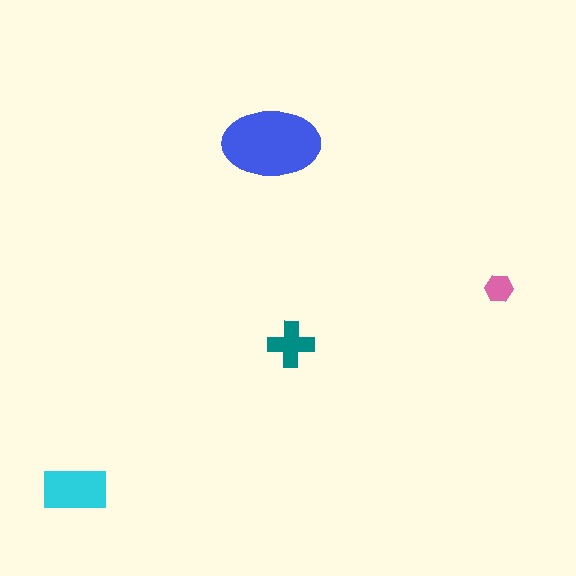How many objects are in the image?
There are 4 objects in the image.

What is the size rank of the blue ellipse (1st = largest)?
1st.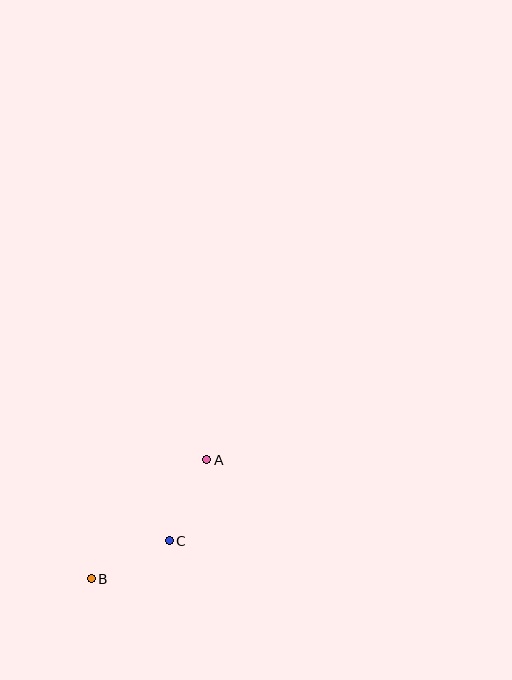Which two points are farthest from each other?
Points A and B are farthest from each other.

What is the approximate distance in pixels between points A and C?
The distance between A and C is approximately 89 pixels.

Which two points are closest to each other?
Points B and C are closest to each other.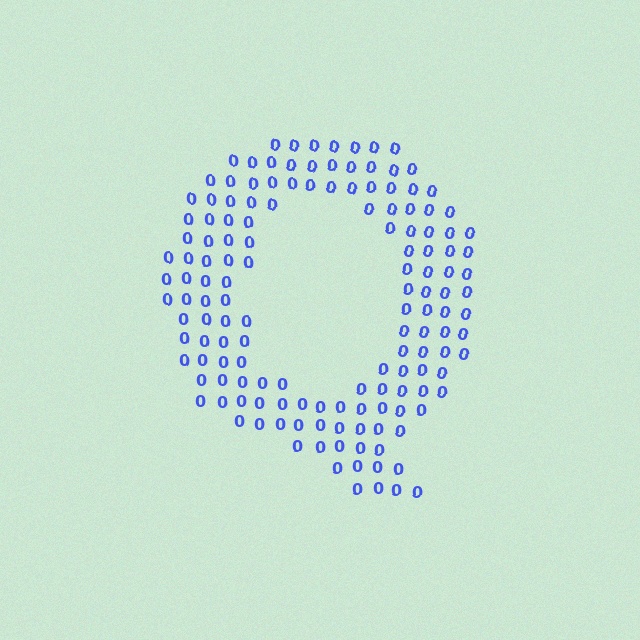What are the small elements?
The small elements are digit 0's.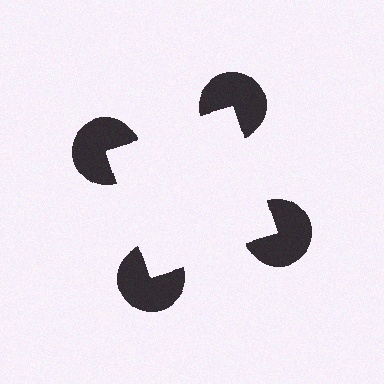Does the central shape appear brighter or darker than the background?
It typically appears slightly brighter than the background, even though no actual brightness change is drawn.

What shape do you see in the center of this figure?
An illusory square — its edges are inferred from the aligned wedge cuts in the pac-man discs, not physically drawn.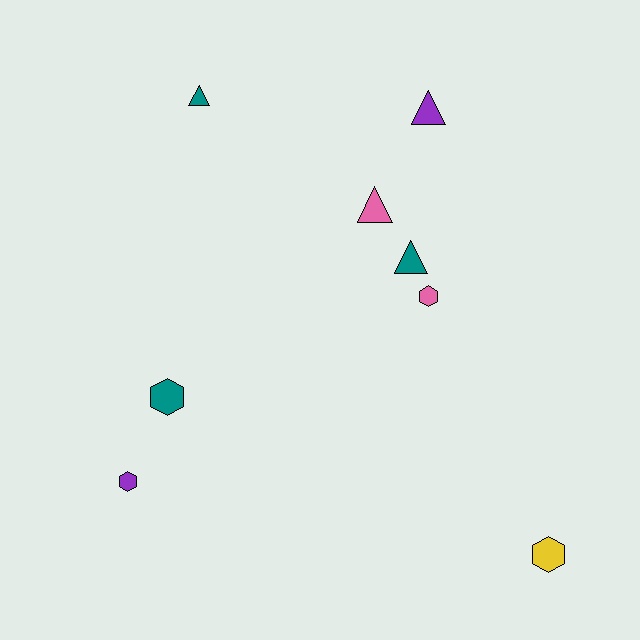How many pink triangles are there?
There is 1 pink triangle.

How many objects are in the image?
There are 8 objects.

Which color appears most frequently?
Teal, with 3 objects.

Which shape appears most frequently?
Triangle, with 4 objects.